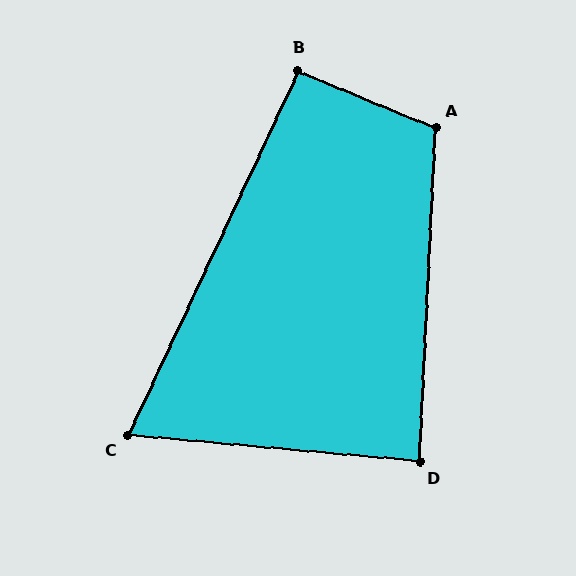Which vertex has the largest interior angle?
A, at approximately 110 degrees.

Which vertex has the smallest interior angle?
C, at approximately 70 degrees.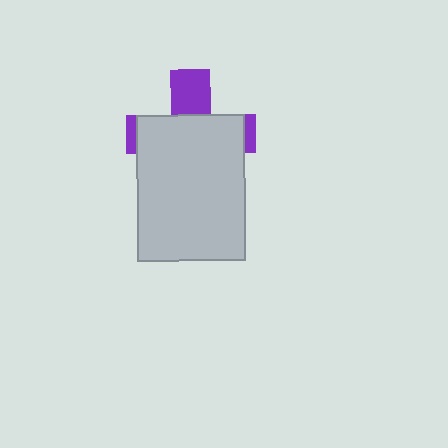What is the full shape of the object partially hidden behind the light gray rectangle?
The partially hidden object is a purple cross.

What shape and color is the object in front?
The object in front is a light gray rectangle.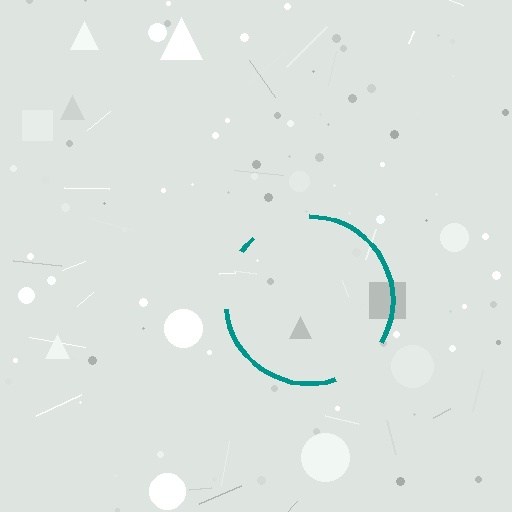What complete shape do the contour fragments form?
The contour fragments form a circle.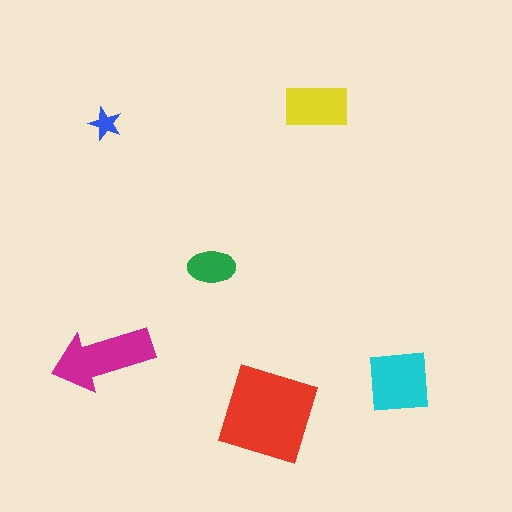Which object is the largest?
The red square.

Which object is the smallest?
The blue star.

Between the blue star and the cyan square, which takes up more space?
The cyan square.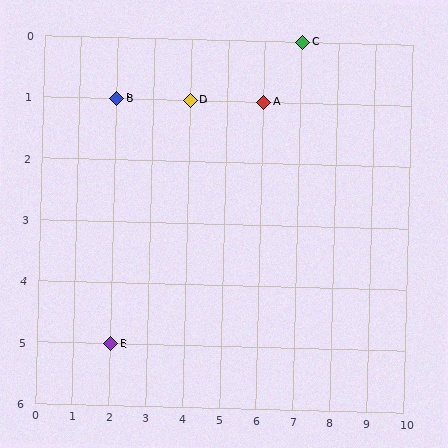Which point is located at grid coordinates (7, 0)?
Point C is at (7, 0).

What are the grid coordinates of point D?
Point D is at grid coordinates (4, 1).